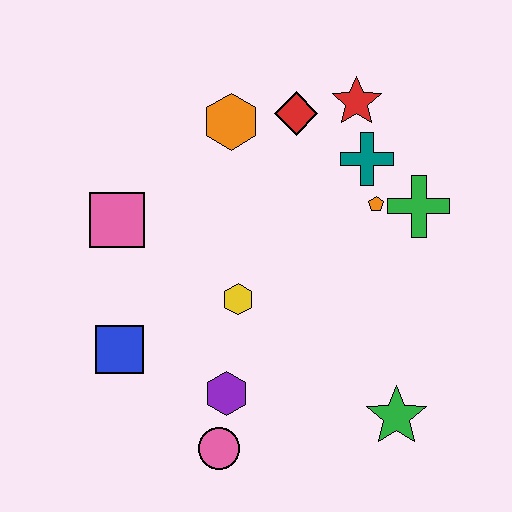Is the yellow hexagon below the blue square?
No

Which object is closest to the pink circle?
The purple hexagon is closest to the pink circle.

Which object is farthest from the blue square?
The red star is farthest from the blue square.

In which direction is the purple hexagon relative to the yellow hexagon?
The purple hexagon is below the yellow hexagon.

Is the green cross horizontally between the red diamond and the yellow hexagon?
No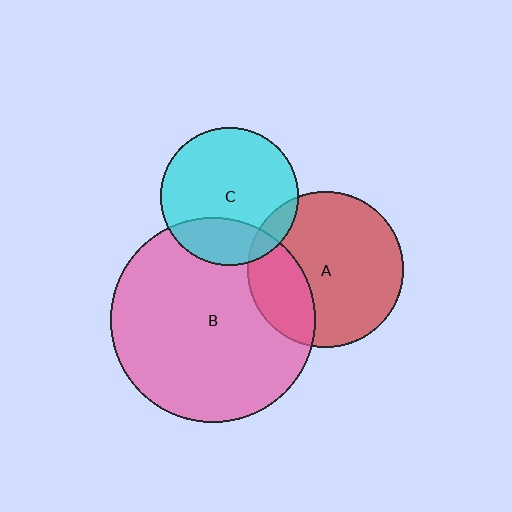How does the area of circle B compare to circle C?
Approximately 2.2 times.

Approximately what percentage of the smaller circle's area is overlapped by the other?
Approximately 25%.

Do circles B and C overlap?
Yes.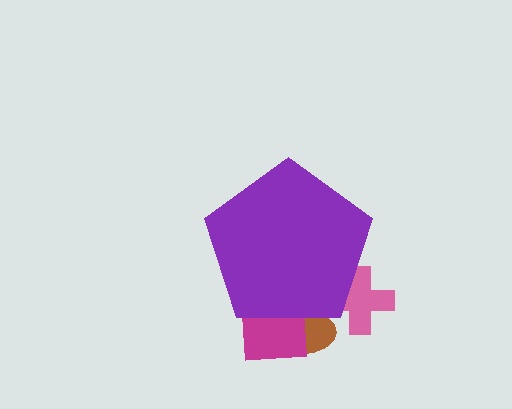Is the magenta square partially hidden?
Yes, the magenta square is partially hidden behind the purple pentagon.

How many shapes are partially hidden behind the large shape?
3 shapes are partially hidden.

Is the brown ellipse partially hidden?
Yes, the brown ellipse is partially hidden behind the purple pentagon.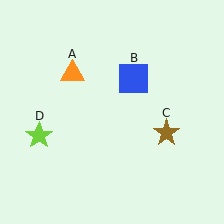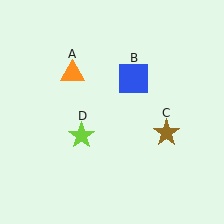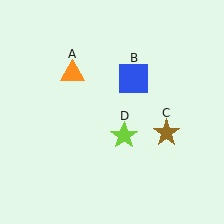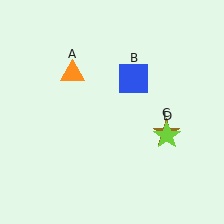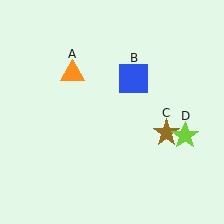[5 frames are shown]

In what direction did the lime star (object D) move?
The lime star (object D) moved right.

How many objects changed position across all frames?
1 object changed position: lime star (object D).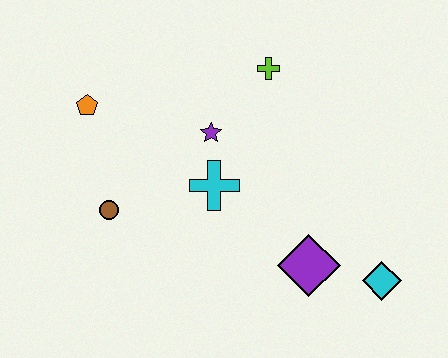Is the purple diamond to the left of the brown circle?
No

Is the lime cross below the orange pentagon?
No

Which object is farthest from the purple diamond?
The orange pentagon is farthest from the purple diamond.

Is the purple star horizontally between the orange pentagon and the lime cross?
Yes